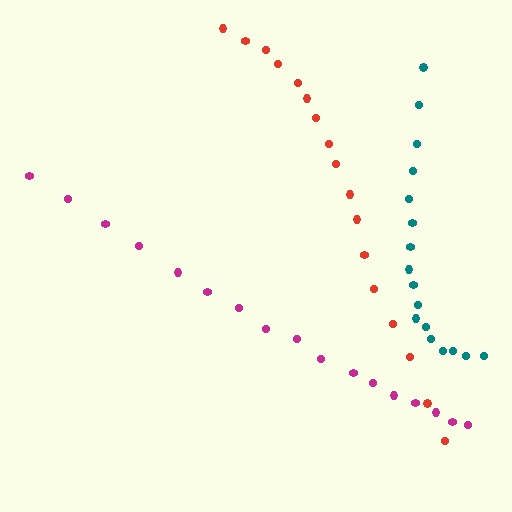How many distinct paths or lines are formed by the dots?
There are 3 distinct paths.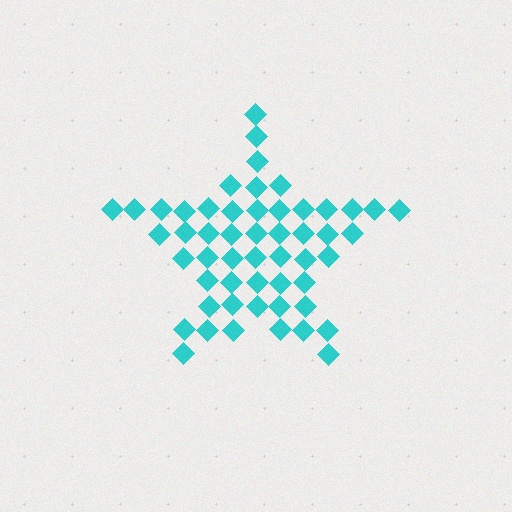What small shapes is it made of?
It is made of small diamonds.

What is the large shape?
The large shape is a star.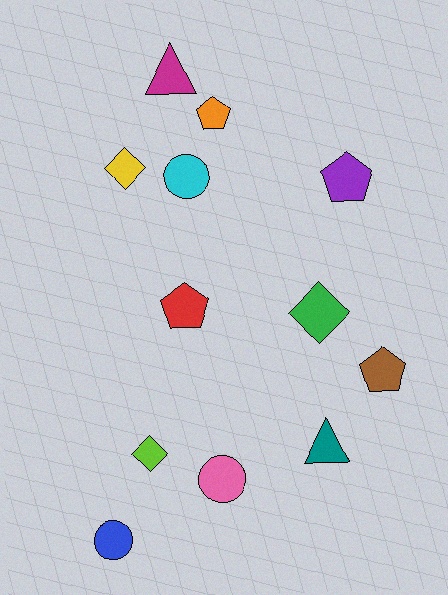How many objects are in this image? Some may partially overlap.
There are 12 objects.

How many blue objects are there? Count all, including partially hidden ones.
There is 1 blue object.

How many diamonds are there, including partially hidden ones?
There are 3 diamonds.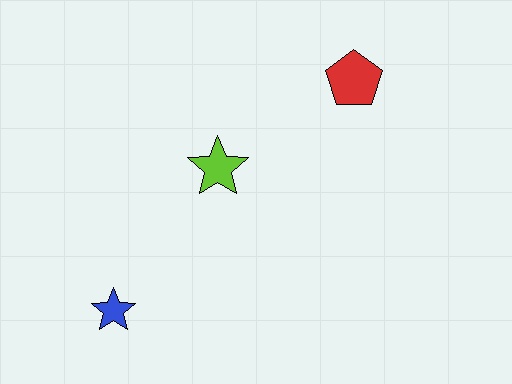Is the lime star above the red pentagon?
No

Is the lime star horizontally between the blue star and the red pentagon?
Yes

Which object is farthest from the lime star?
The blue star is farthest from the lime star.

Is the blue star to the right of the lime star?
No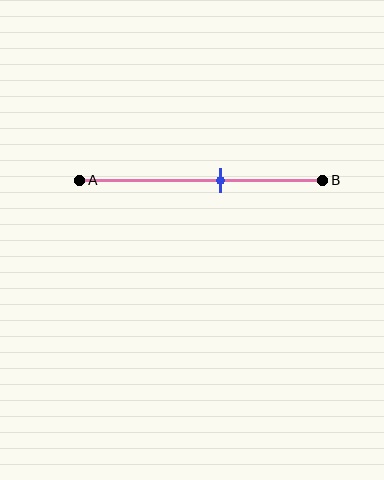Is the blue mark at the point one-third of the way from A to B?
No, the mark is at about 60% from A, not at the 33% one-third point.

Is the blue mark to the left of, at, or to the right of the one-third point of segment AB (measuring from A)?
The blue mark is to the right of the one-third point of segment AB.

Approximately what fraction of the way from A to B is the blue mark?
The blue mark is approximately 60% of the way from A to B.